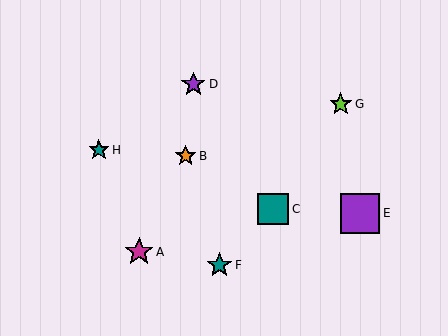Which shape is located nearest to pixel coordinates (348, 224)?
The purple square (labeled E) at (360, 213) is nearest to that location.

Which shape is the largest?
The purple square (labeled E) is the largest.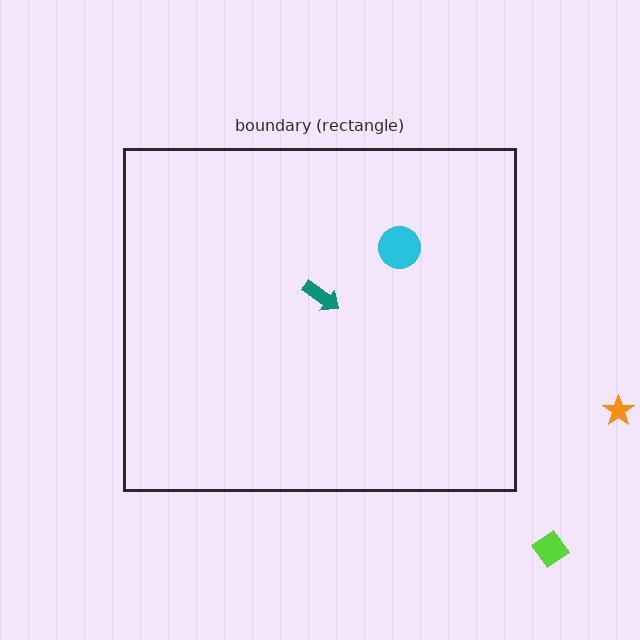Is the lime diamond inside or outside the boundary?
Outside.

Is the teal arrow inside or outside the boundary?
Inside.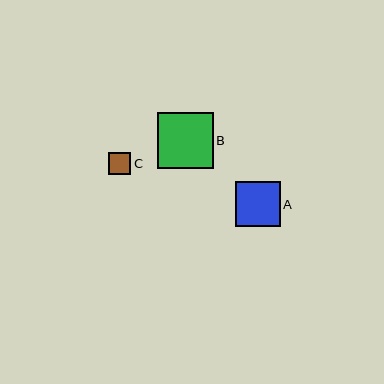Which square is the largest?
Square B is the largest with a size of approximately 56 pixels.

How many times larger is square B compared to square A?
Square B is approximately 1.2 times the size of square A.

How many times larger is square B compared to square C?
Square B is approximately 2.6 times the size of square C.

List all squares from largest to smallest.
From largest to smallest: B, A, C.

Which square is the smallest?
Square C is the smallest with a size of approximately 22 pixels.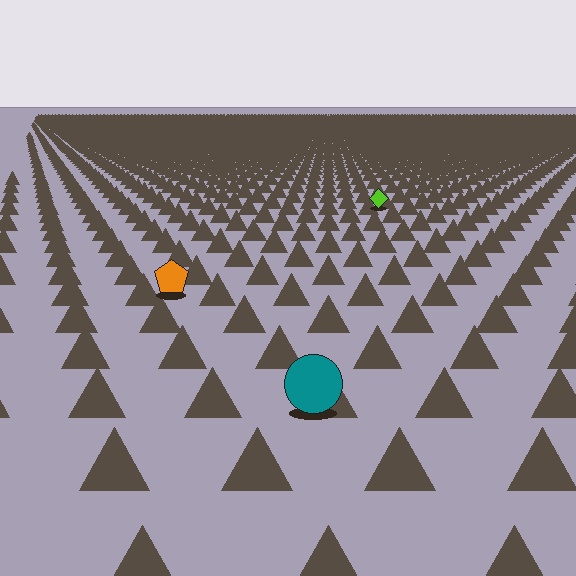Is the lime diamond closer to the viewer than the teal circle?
No. The teal circle is closer — you can tell from the texture gradient: the ground texture is coarser near it.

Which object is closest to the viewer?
The teal circle is closest. The texture marks near it are larger and more spread out.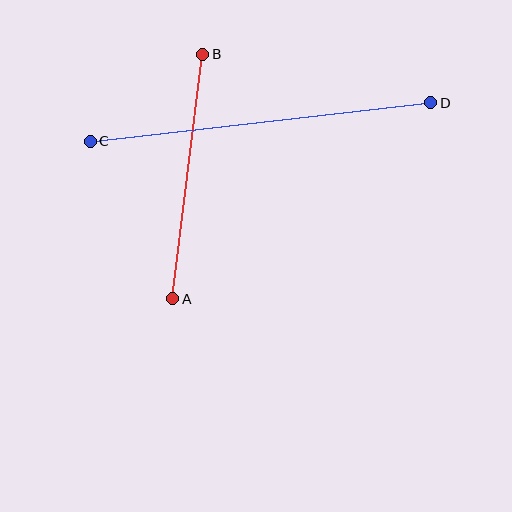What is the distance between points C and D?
The distance is approximately 343 pixels.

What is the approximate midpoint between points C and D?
The midpoint is at approximately (260, 122) pixels.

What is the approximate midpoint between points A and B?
The midpoint is at approximately (188, 177) pixels.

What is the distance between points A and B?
The distance is approximately 247 pixels.